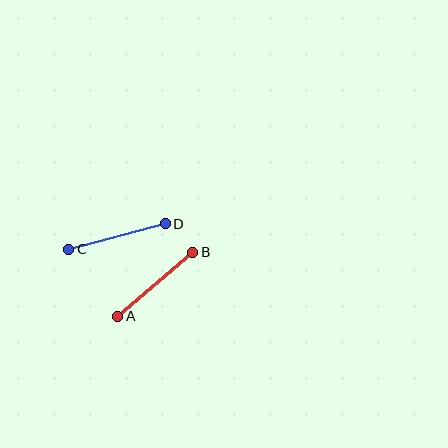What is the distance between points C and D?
The distance is approximately 100 pixels.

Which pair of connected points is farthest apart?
Points C and D are farthest apart.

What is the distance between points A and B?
The distance is approximately 99 pixels.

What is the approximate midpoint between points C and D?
The midpoint is at approximately (117, 237) pixels.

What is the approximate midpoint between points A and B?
The midpoint is at approximately (155, 284) pixels.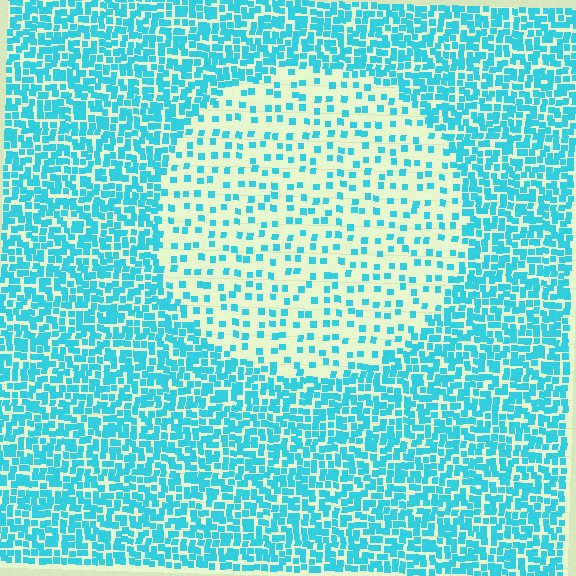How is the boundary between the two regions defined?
The boundary is defined by a change in element density (approximately 2.9x ratio). All elements are the same color, size, and shape.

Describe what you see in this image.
The image contains small cyan elements arranged at two different densities. A circle-shaped region is visible where the elements are less densely packed than the surrounding area.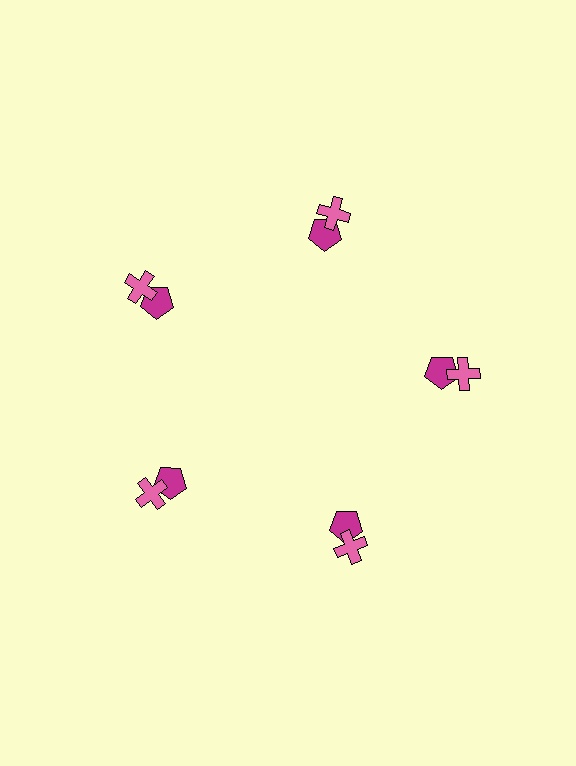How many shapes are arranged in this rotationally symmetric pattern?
There are 10 shapes, arranged in 5 groups of 2.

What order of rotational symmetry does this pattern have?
This pattern has 5-fold rotational symmetry.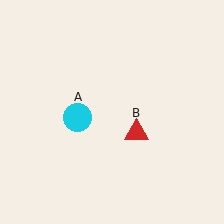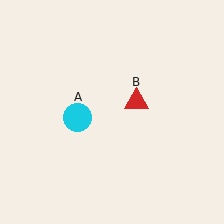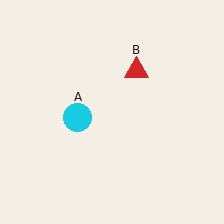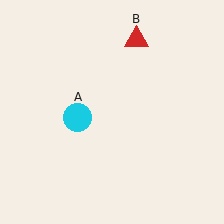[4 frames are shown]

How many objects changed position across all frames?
1 object changed position: red triangle (object B).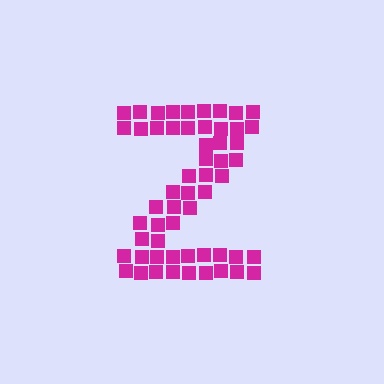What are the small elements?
The small elements are squares.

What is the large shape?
The large shape is the letter Z.